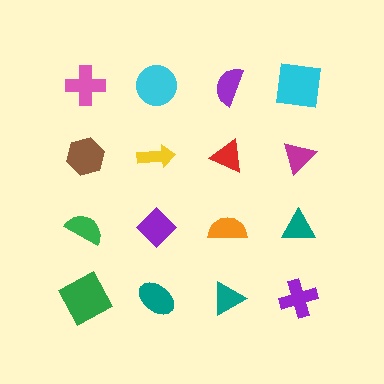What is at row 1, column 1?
A pink cross.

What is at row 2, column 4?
A magenta triangle.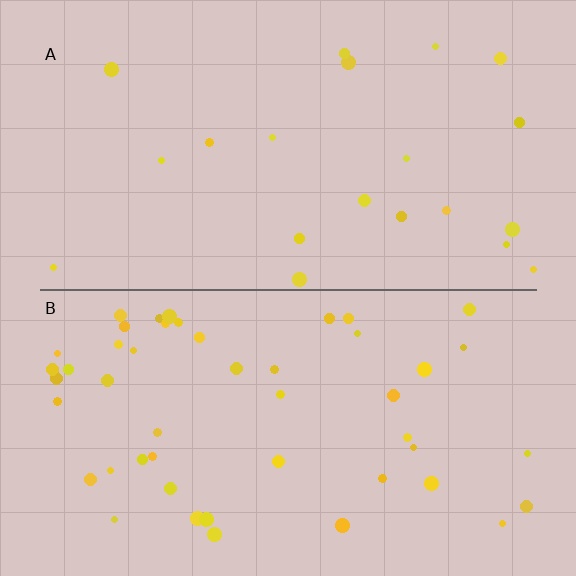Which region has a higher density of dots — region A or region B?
B (the bottom).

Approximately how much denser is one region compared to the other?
Approximately 2.4× — region B over region A.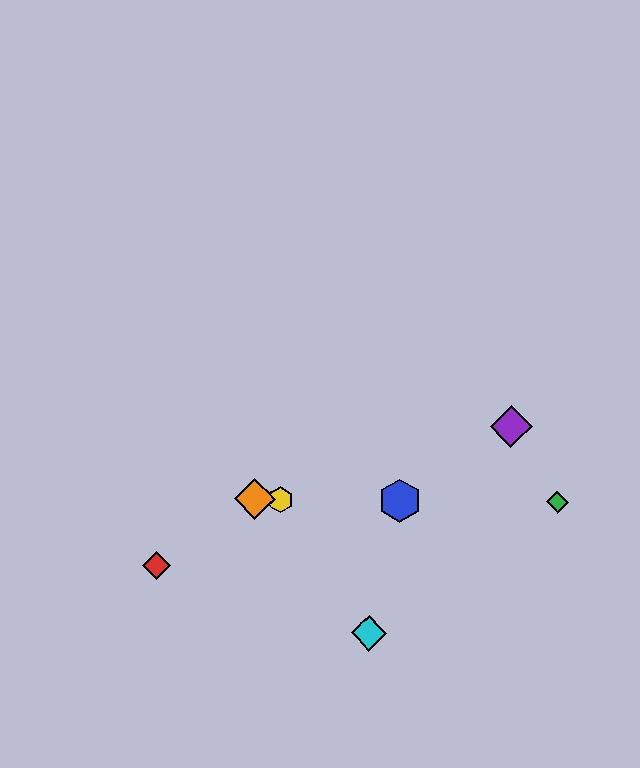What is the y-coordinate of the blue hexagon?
The blue hexagon is at y≈501.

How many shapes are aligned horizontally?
4 shapes (the blue hexagon, the green diamond, the yellow hexagon, the orange diamond) are aligned horizontally.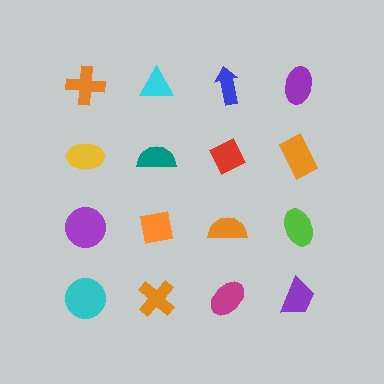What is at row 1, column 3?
A blue arrow.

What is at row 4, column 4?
A purple trapezoid.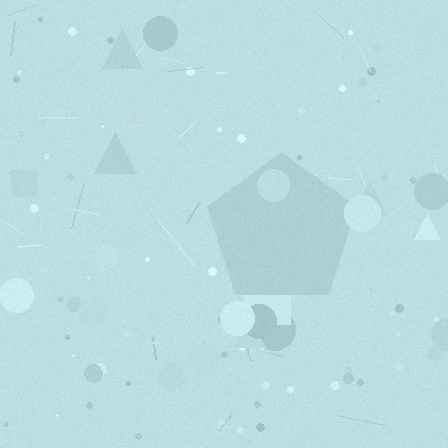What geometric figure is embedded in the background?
A pentagon is embedded in the background.